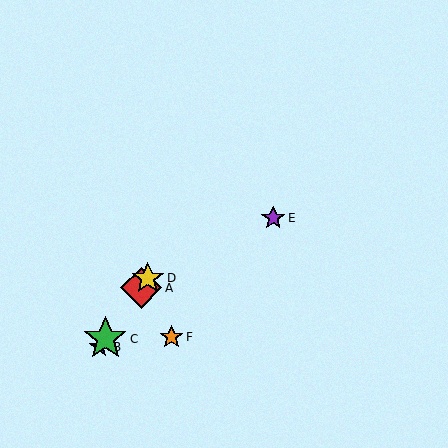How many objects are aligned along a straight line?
4 objects (A, B, C, D) are aligned along a straight line.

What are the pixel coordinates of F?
Object F is at (172, 337).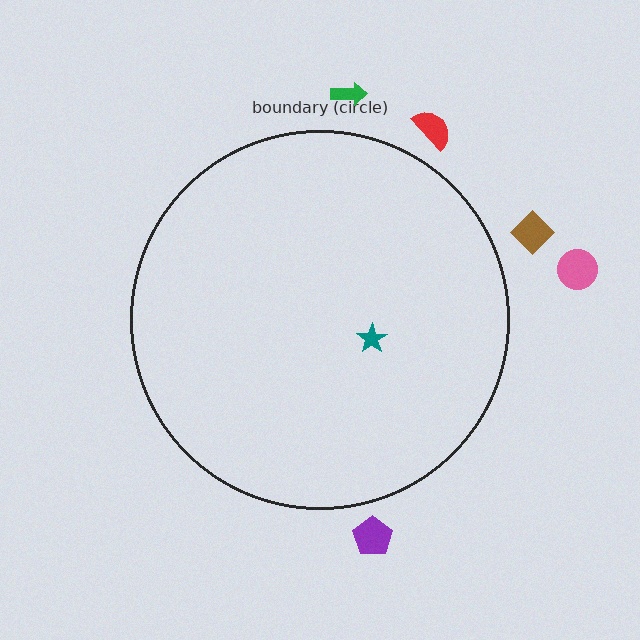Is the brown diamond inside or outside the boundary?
Outside.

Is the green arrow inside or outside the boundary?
Outside.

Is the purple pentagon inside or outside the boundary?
Outside.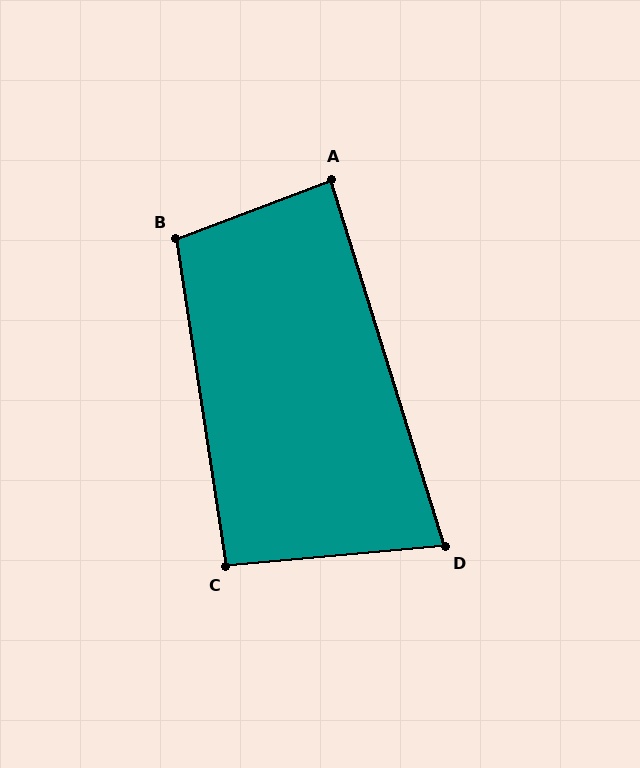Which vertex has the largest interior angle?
B, at approximately 102 degrees.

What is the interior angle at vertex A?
Approximately 86 degrees (approximately right).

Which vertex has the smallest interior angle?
D, at approximately 78 degrees.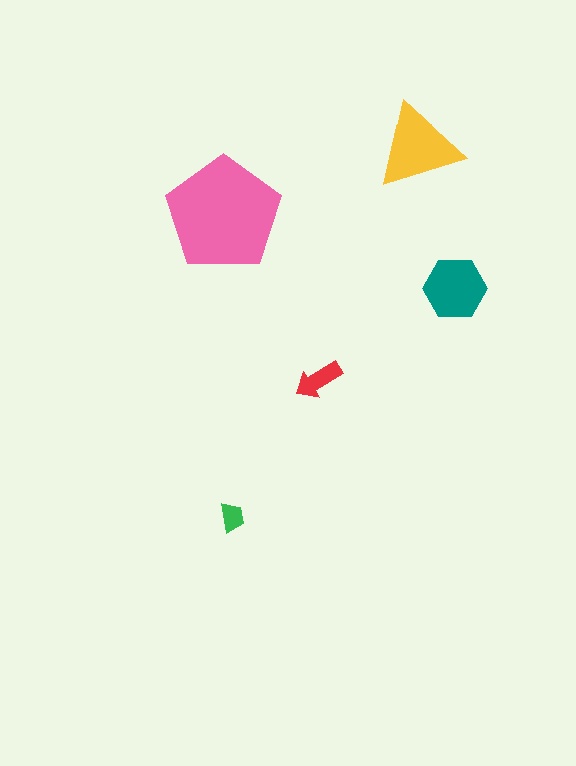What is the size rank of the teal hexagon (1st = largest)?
3rd.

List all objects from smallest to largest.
The green trapezoid, the red arrow, the teal hexagon, the yellow triangle, the pink pentagon.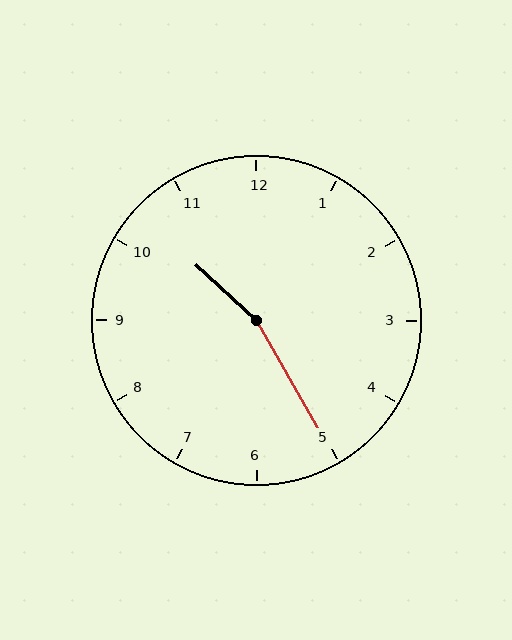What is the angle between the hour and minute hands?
Approximately 162 degrees.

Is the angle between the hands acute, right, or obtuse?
It is obtuse.